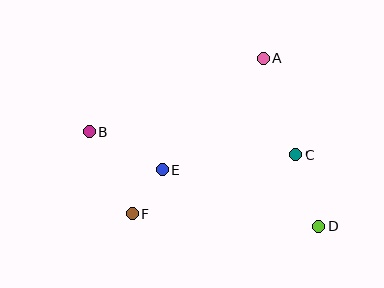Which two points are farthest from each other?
Points B and D are farthest from each other.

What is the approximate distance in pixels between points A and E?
The distance between A and E is approximately 151 pixels.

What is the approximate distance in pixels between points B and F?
The distance between B and F is approximately 93 pixels.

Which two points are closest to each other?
Points E and F are closest to each other.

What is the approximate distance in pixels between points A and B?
The distance between A and B is approximately 189 pixels.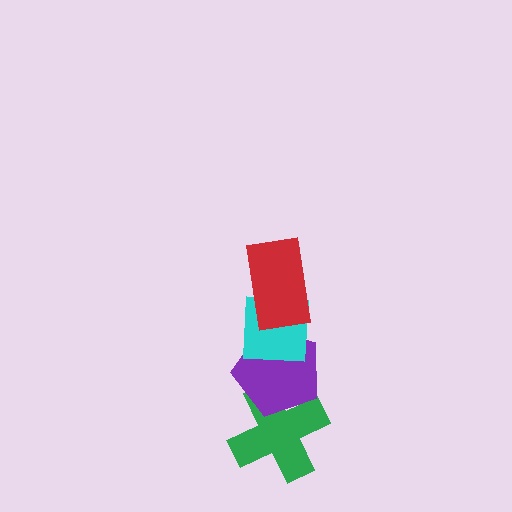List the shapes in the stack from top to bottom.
From top to bottom: the red rectangle, the cyan square, the purple pentagon, the green cross.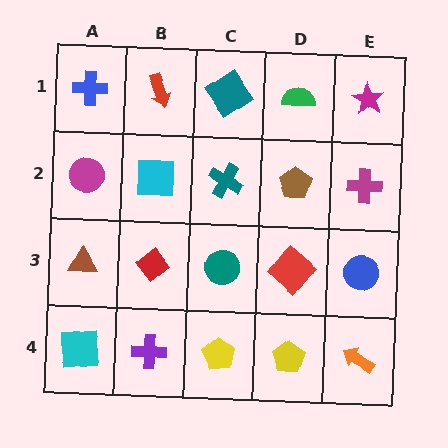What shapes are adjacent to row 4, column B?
A red diamond (row 3, column B), a cyan square (row 4, column A), a yellow pentagon (row 4, column C).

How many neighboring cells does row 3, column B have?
4.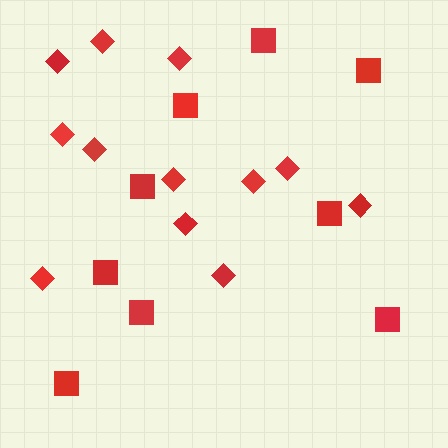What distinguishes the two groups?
There are 2 groups: one group of squares (9) and one group of diamonds (12).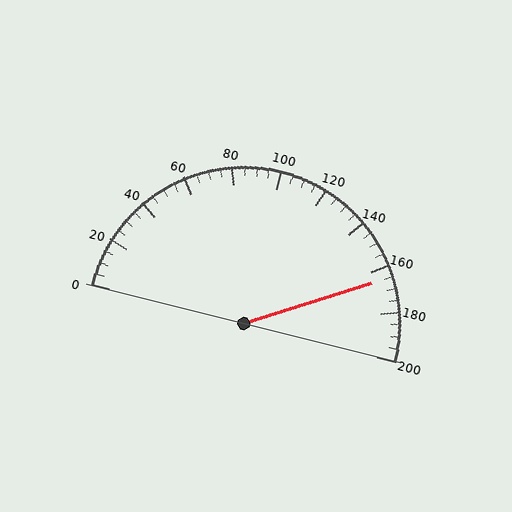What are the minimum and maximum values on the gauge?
The gauge ranges from 0 to 200.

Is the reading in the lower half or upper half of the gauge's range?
The reading is in the upper half of the range (0 to 200).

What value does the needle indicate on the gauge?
The needle indicates approximately 165.